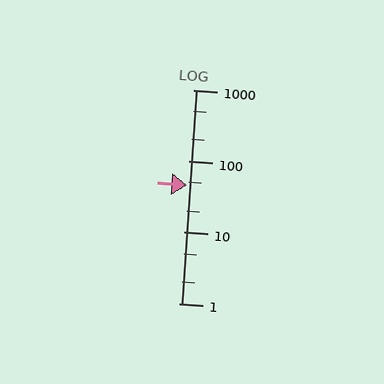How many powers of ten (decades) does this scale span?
The scale spans 3 decades, from 1 to 1000.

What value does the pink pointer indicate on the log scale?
The pointer indicates approximately 46.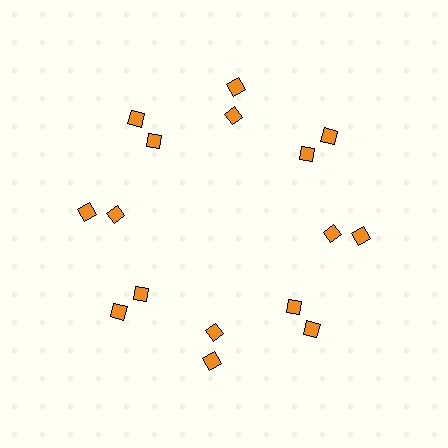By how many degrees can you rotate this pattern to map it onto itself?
The pattern maps onto itself every 45 degrees of rotation.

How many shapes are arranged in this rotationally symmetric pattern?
There are 16 shapes, arranged in 8 groups of 2.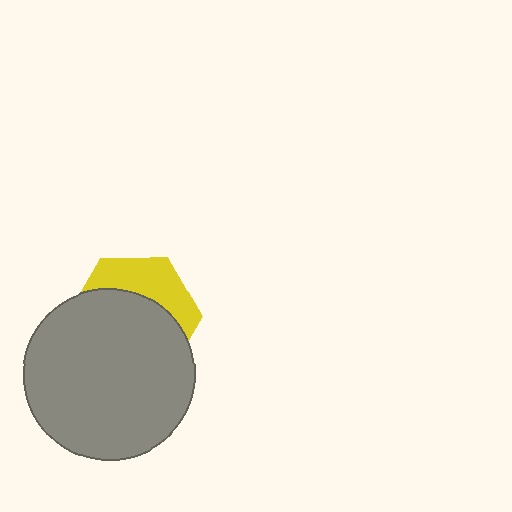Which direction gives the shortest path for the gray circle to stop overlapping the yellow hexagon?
Moving down gives the shortest separation.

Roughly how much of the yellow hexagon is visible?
A small part of it is visible (roughly 35%).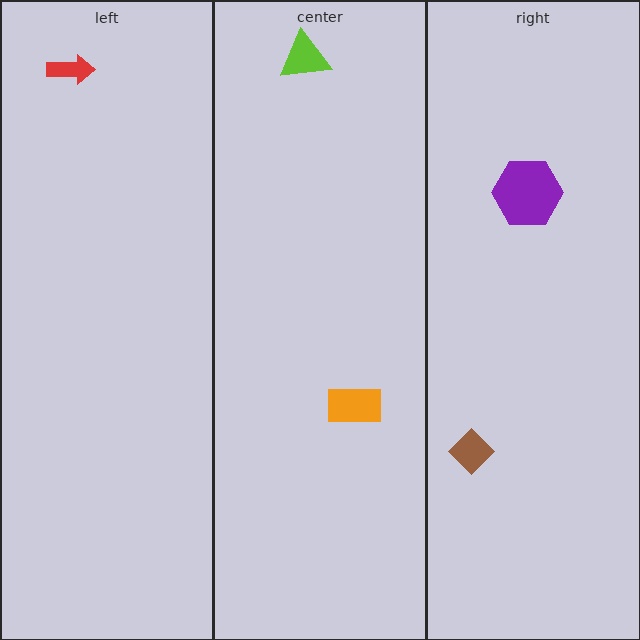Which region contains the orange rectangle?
The center region.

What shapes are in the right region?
The brown diamond, the purple hexagon.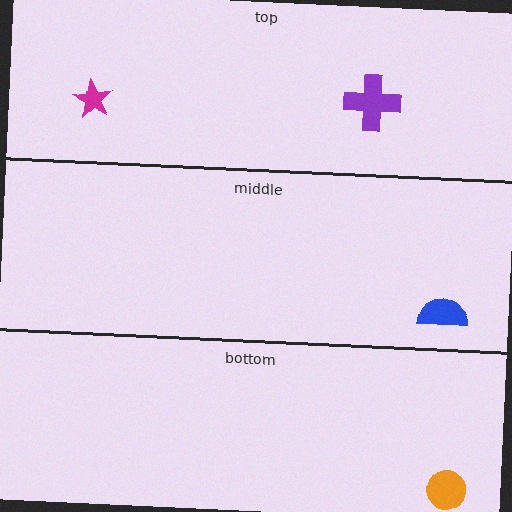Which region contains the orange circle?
The bottom region.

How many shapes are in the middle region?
1.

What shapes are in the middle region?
The blue semicircle.